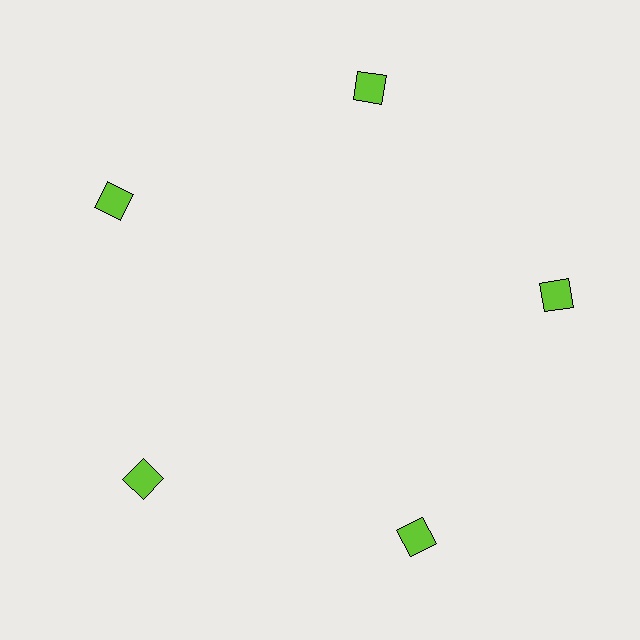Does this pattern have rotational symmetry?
Yes, this pattern has 5-fold rotational symmetry. It looks the same after rotating 72 degrees around the center.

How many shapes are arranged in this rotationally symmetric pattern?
There are 5 shapes, arranged in 5 groups of 1.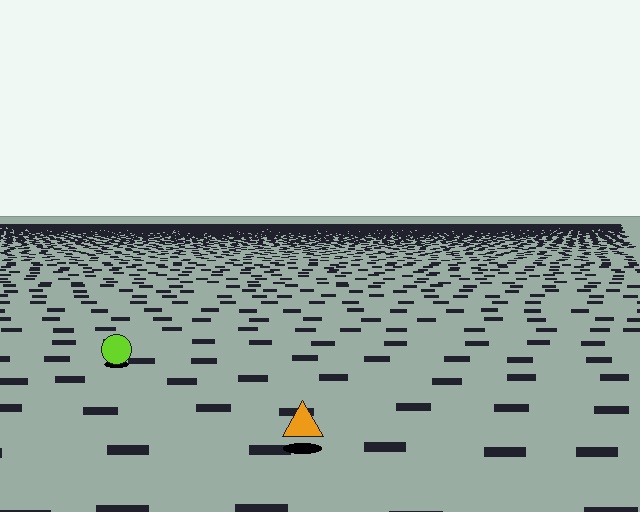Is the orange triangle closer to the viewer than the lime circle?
Yes. The orange triangle is closer — you can tell from the texture gradient: the ground texture is coarser near it.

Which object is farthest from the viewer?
The lime circle is farthest from the viewer. It appears smaller and the ground texture around it is denser.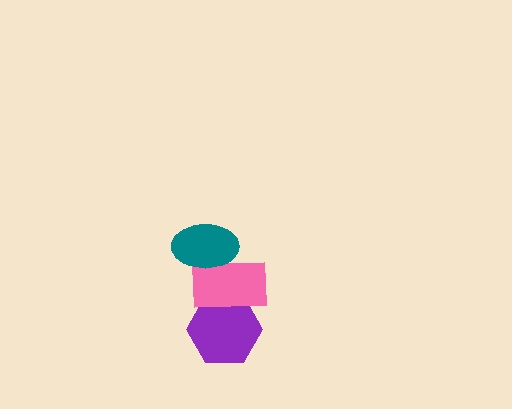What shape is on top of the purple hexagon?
The pink rectangle is on top of the purple hexagon.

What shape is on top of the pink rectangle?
The teal ellipse is on top of the pink rectangle.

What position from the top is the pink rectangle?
The pink rectangle is 2nd from the top.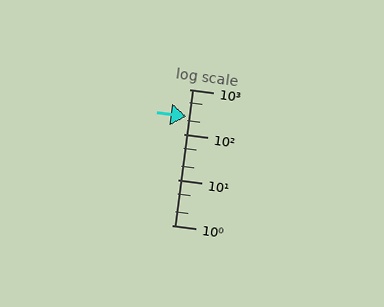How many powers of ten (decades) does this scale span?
The scale spans 3 decades, from 1 to 1000.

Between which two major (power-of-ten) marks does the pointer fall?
The pointer is between 100 and 1000.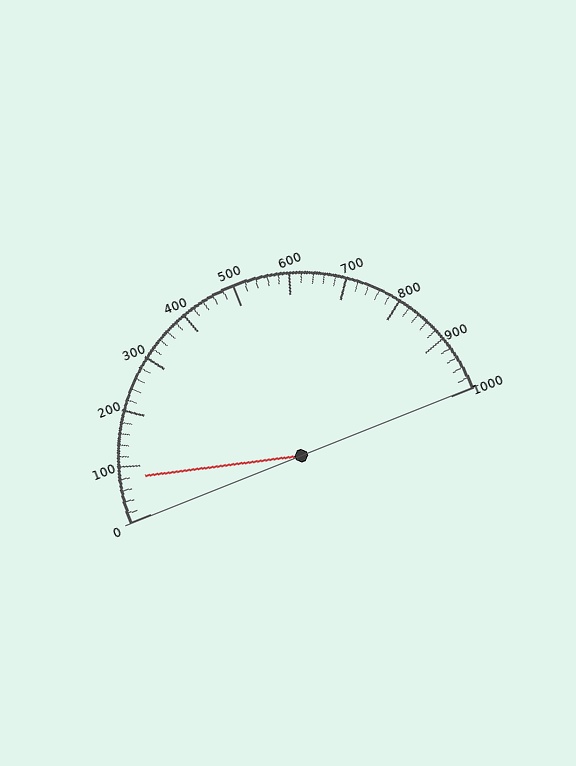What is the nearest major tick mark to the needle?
The nearest major tick mark is 100.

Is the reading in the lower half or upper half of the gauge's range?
The reading is in the lower half of the range (0 to 1000).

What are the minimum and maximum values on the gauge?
The gauge ranges from 0 to 1000.